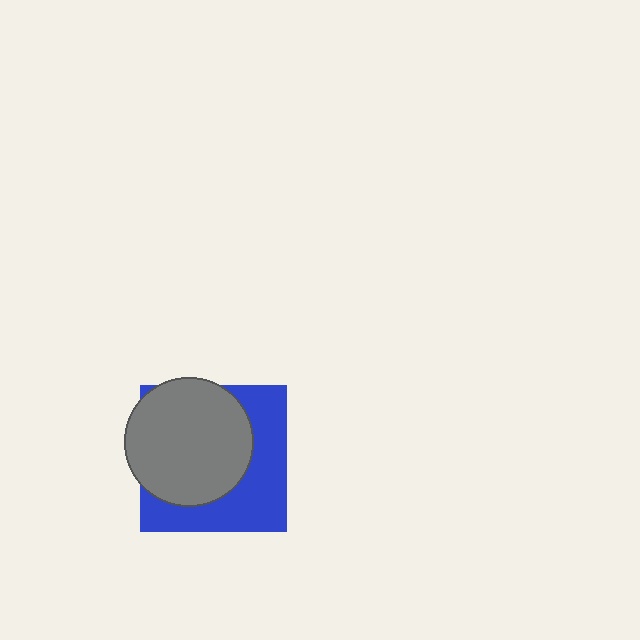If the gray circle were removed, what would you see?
You would see the complete blue square.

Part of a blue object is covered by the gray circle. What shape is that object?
It is a square.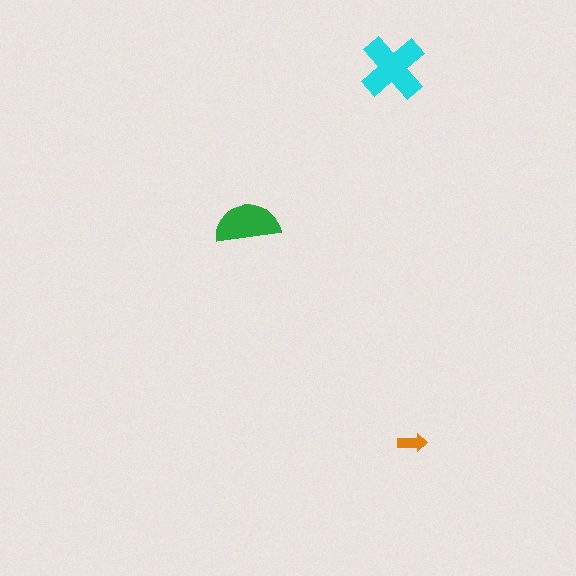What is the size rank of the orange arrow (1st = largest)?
3rd.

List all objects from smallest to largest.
The orange arrow, the green semicircle, the cyan cross.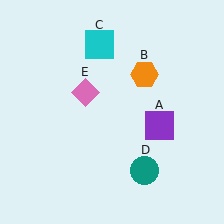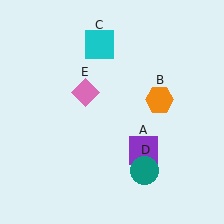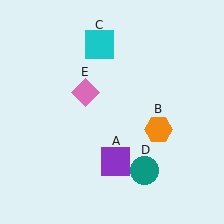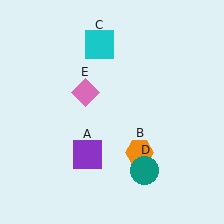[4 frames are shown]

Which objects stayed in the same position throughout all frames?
Cyan square (object C) and teal circle (object D) and pink diamond (object E) remained stationary.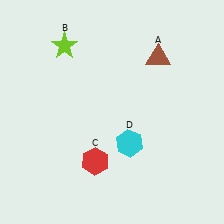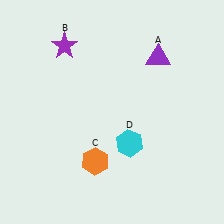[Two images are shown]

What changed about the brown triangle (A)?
In Image 1, A is brown. In Image 2, it changed to purple.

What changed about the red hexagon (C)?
In Image 1, C is red. In Image 2, it changed to orange.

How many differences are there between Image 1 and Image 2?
There are 3 differences between the two images.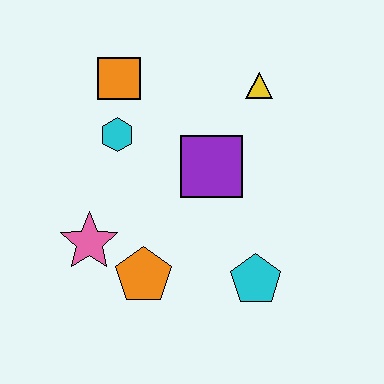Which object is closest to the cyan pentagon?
The orange pentagon is closest to the cyan pentagon.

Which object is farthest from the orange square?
The cyan pentagon is farthest from the orange square.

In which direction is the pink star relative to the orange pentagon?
The pink star is to the left of the orange pentagon.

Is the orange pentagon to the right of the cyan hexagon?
Yes